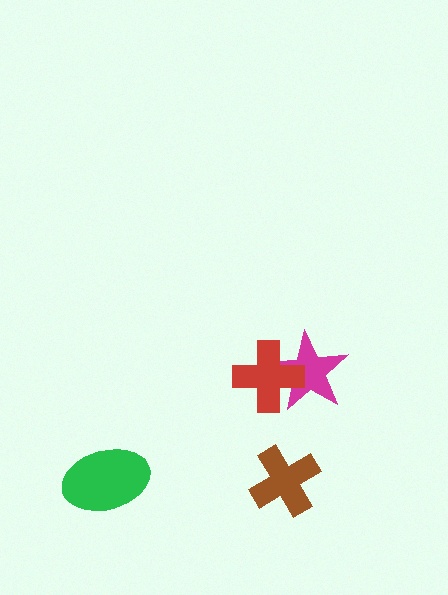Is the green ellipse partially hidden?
No, no other shape covers it.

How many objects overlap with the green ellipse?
0 objects overlap with the green ellipse.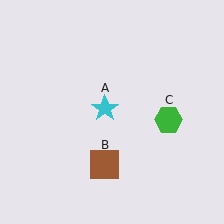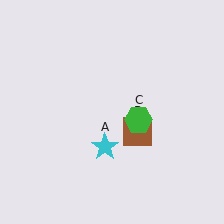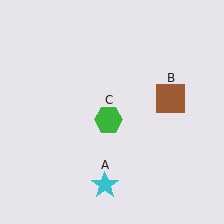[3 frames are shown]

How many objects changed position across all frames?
3 objects changed position: cyan star (object A), brown square (object B), green hexagon (object C).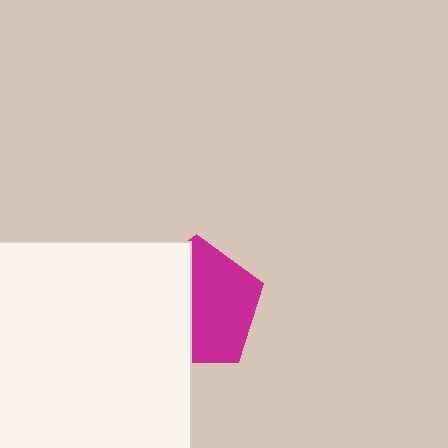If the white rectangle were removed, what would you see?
You would see the complete magenta pentagon.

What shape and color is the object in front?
The object in front is a white rectangle.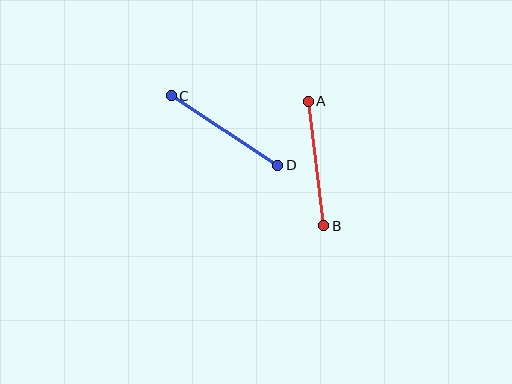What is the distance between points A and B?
The distance is approximately 125 pixels.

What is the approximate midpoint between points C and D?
The midpoint is at approximately (225, 131) pixels.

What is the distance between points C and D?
The distance is approximately 127 pixels.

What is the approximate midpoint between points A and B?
The midpoint is at approximately (316, 163) pixels.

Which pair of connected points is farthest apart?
Points C and D are farthest apart.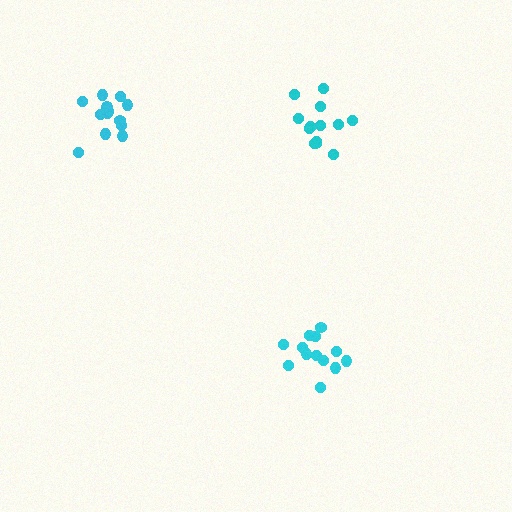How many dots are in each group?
Group 1: 13 dots, Group 2: 13 dots, Group 3: 14 dots (40 total).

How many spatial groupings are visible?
There are 3 spatial groupings.